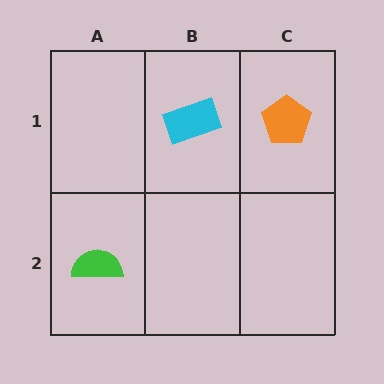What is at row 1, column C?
An orange pentagon.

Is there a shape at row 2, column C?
No, that cell is empty.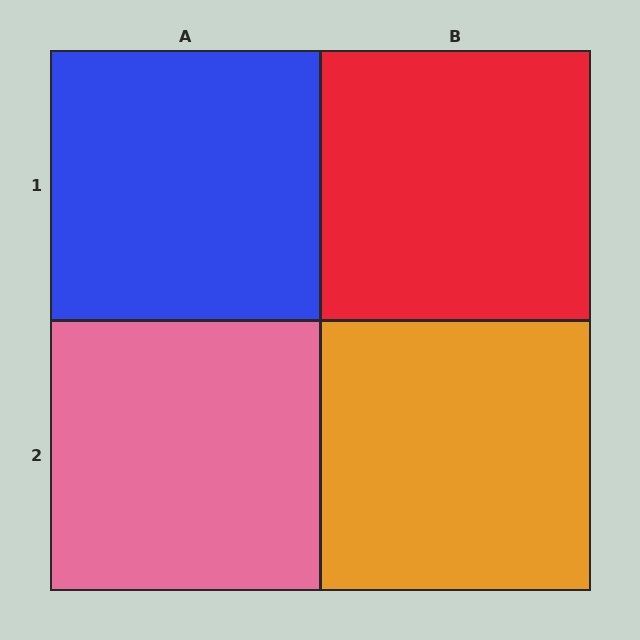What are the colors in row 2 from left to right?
Pink, orange.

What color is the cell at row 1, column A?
Blue.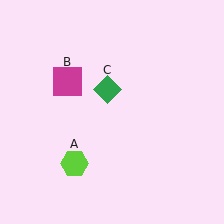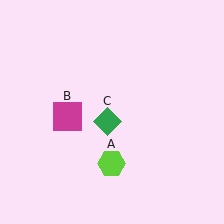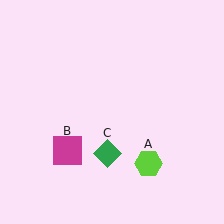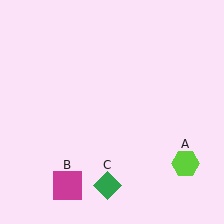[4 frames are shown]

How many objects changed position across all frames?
3 objects changed position: lime hexagon (object A), magenta square (object B), green diamond (object C).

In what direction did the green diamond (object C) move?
The green diamond (object C) moved down.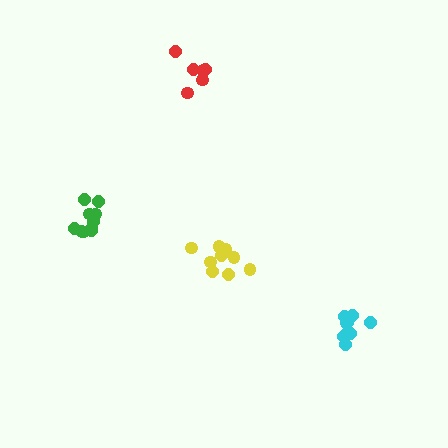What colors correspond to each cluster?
The clusters are colored: green, red, cyan, yellow.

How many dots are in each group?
Group 1: 10 dots, Group 2: 6 dots, Group 3: 11 dots, Group 4: 10 dots (37 total).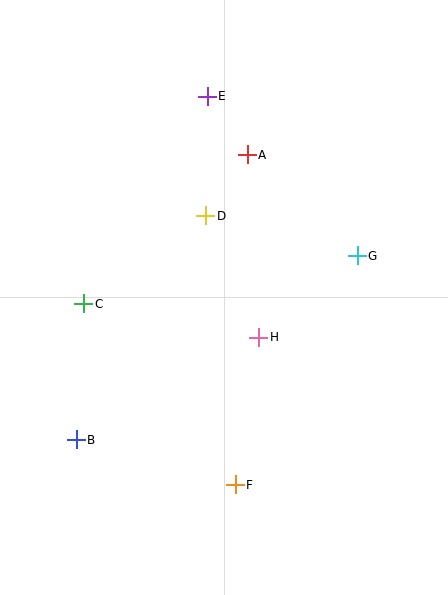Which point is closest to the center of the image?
Point H at (259, 337) is closest to the center.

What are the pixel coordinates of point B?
Point B is at (76, 440).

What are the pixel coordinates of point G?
Point G is at (357, 256).